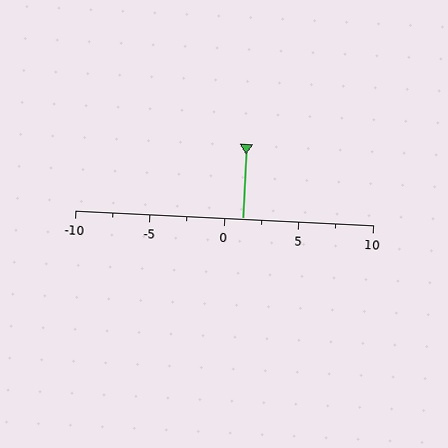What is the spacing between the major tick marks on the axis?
The major ticks are spaced 5 apart.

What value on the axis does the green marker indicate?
The marker indicates approximately 1.2.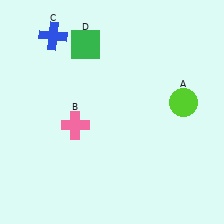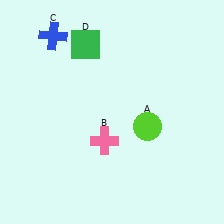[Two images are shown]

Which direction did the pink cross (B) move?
The pink cross (B) moved right.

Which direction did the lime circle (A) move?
The lime circle (A) moved left.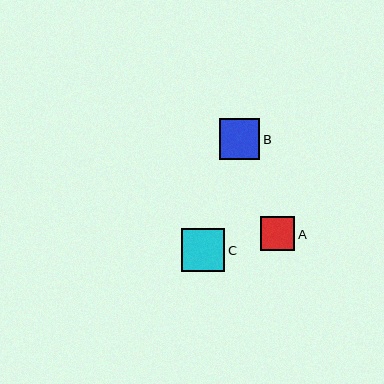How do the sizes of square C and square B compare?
Square C and square B are approximately the same size.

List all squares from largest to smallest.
From largest to smallest: C, B, A.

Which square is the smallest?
Square A is the smallest with a size of approximately 34 pixels.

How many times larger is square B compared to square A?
Square B is approximately 1.2 times the size of square A.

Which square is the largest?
Square C is the largest with a size of approximately 43 pixels.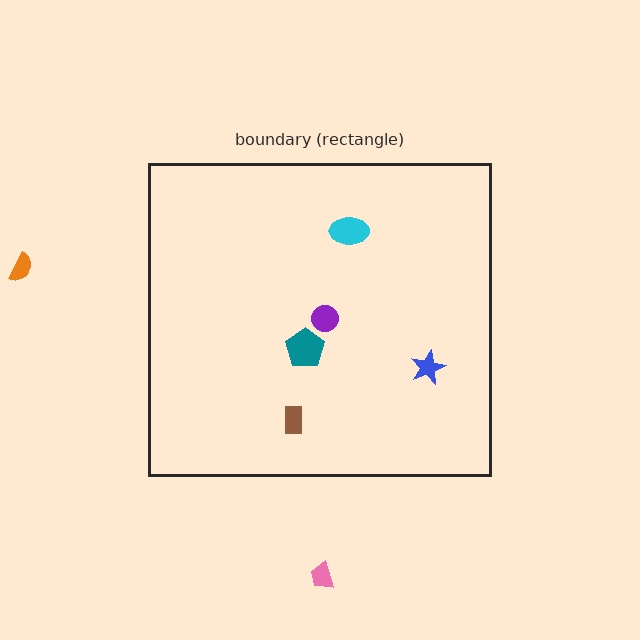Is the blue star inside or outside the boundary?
Inside.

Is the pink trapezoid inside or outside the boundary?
Outside.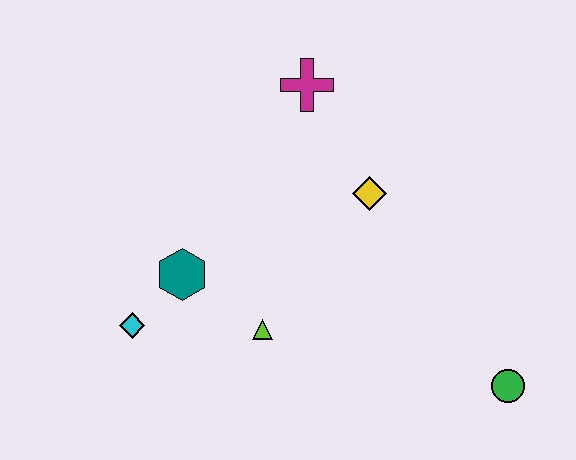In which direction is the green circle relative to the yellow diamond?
The green circle is below the yellow diamond.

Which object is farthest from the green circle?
The cyan diamond is farthest from the green circle.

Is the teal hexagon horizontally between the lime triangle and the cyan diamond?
Yes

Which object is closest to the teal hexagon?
The cyan diamond is closest to the teal hexagon.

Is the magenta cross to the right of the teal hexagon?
Yes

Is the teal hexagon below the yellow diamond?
Yes